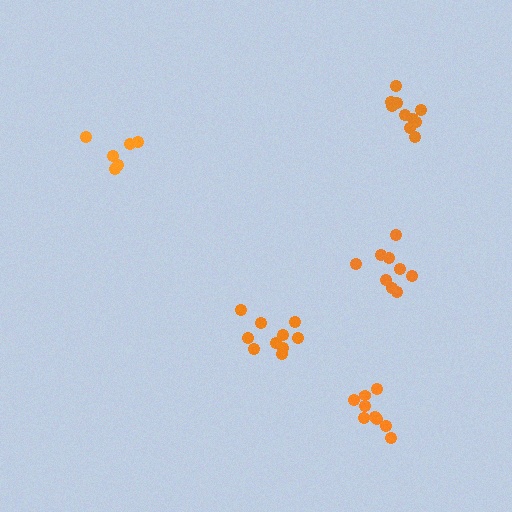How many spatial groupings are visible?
There are 5 spatial groupings.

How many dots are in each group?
Group 1: 6 dots, Group 2: 9 dots, Group 3: 10 dots, Group 4: 10 dots, Group 5: 9 dots (44 total).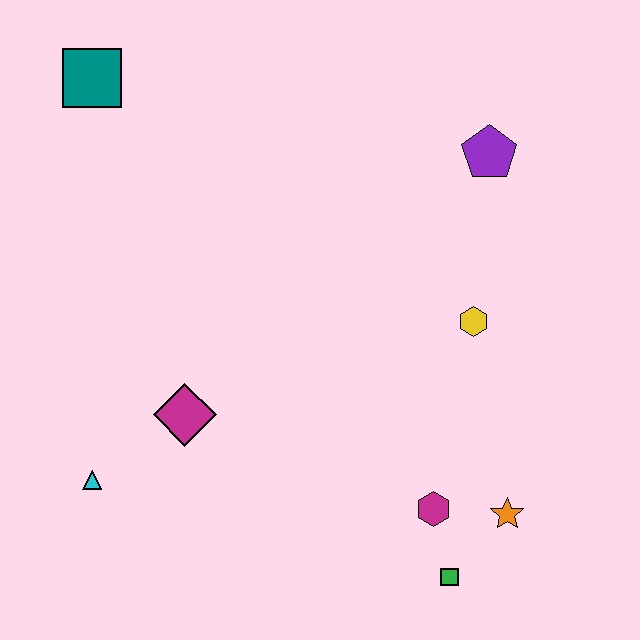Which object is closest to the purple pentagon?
The yellow hexagon is closest to the purple pentagon.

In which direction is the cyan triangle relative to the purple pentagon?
The cyan triangle is to the left of the purple pentagon.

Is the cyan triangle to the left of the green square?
Yes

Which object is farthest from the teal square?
The green square is farthest from the teal square.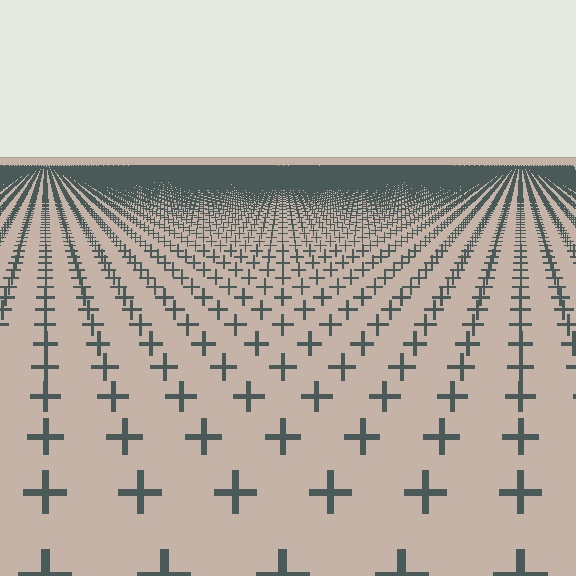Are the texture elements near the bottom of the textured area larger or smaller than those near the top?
Larger. Near the bottom, elements are closer to the viewer and appear at a bigger on-screen size.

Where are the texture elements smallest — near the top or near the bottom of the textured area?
Near the top.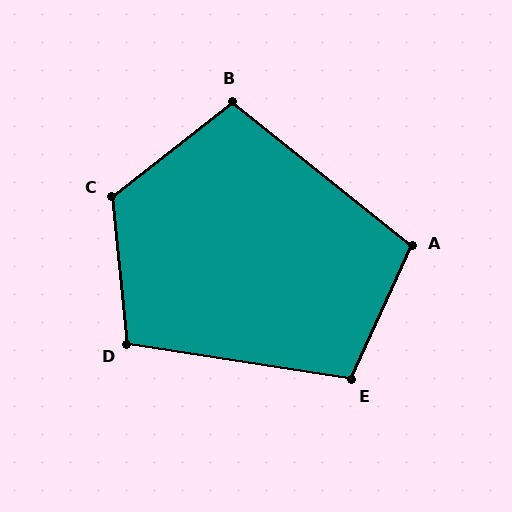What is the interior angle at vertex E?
Approximately 105 degrees (obtuse).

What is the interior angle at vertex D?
Approximately 105 degrees (obtuse).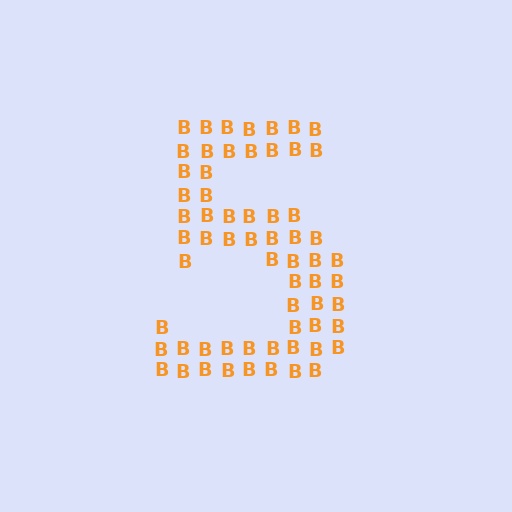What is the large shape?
The large shape is the digit 5.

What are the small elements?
The small elements are letter B's.